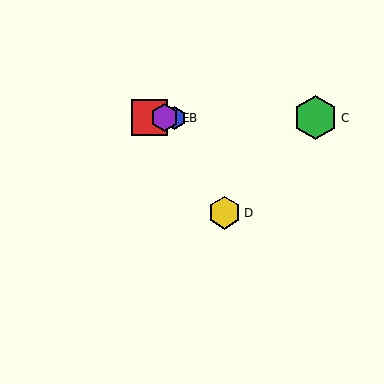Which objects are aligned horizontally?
Objects A, B, C, E are aligned horizontally.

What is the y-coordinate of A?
Object A is at y≈118.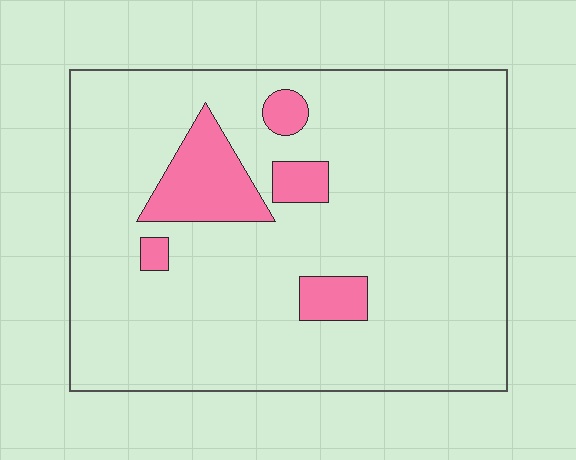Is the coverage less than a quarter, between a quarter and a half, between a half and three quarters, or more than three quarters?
Less than a quarter.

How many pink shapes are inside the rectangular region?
5.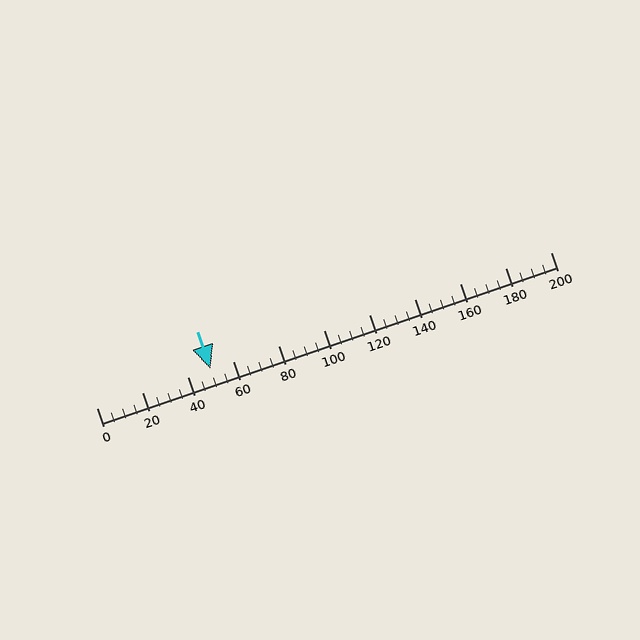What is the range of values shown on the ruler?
The ruler shows values from 0 to 200.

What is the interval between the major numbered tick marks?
The major tick marks are spaced 20 units apart.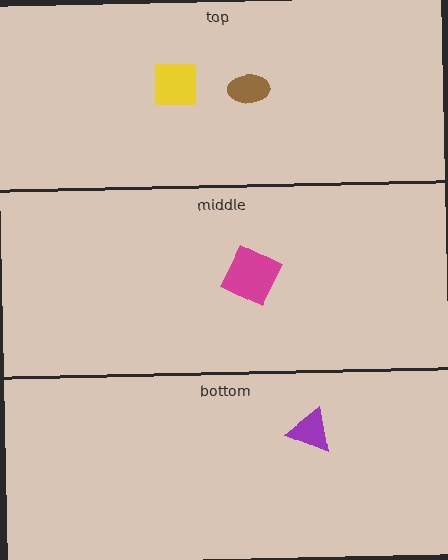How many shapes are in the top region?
2.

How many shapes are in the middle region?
1.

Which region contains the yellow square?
The top region.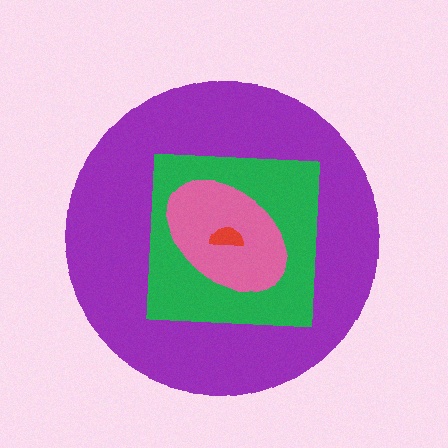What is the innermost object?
The red semicircle.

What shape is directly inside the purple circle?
The green square.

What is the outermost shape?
The purple circle.